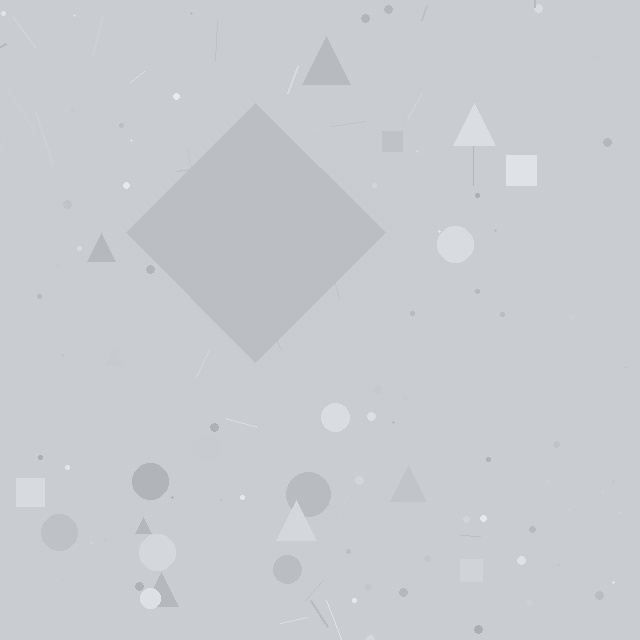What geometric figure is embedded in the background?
A diamond is embedded in the background.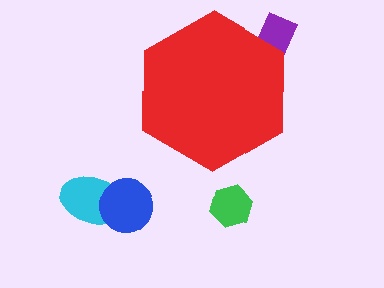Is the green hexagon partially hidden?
No, the green hexagon is fully visible.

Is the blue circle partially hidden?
No, the blue circle is fully visible.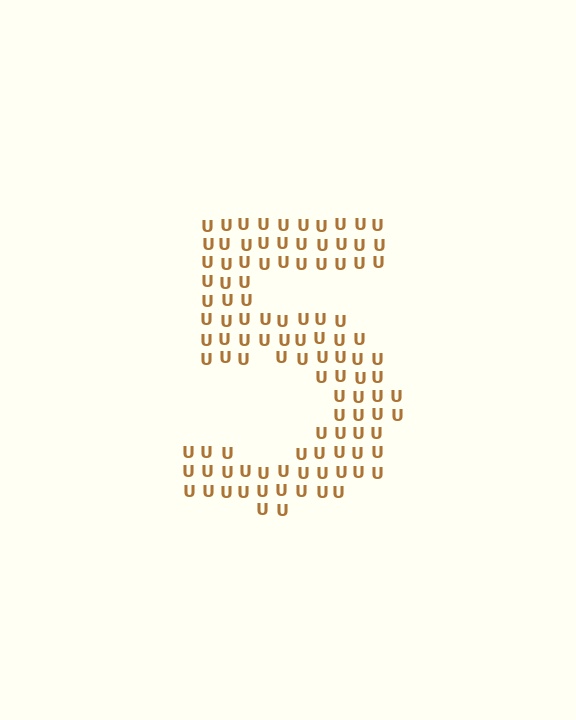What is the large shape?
The large shape is the digit 5.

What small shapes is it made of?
It is made of small letter U's.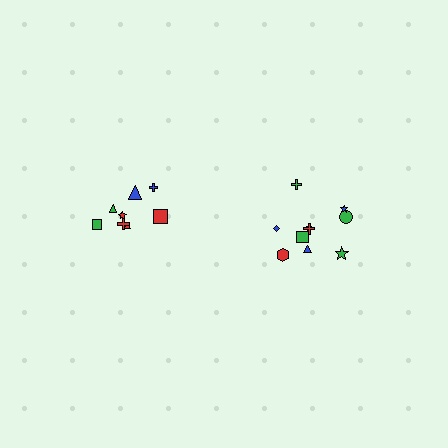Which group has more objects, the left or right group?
The right group.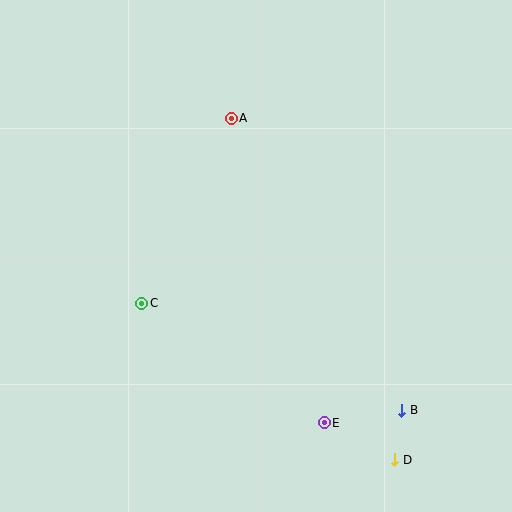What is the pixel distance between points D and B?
The distance between D and B is 50 pixels.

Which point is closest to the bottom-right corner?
Point D is closest to the bottom-right corner.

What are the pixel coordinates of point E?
Point E is at (324, 423).